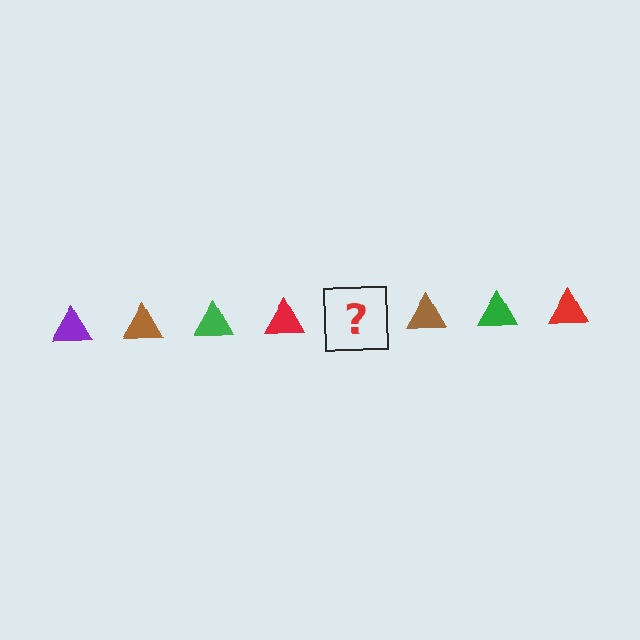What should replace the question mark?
The question mark should be replaced with a purple triangle.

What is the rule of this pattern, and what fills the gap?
The rule is that the pattern cycles through purple, brown, green, red triangles. The gap should be filled with a purple triangle.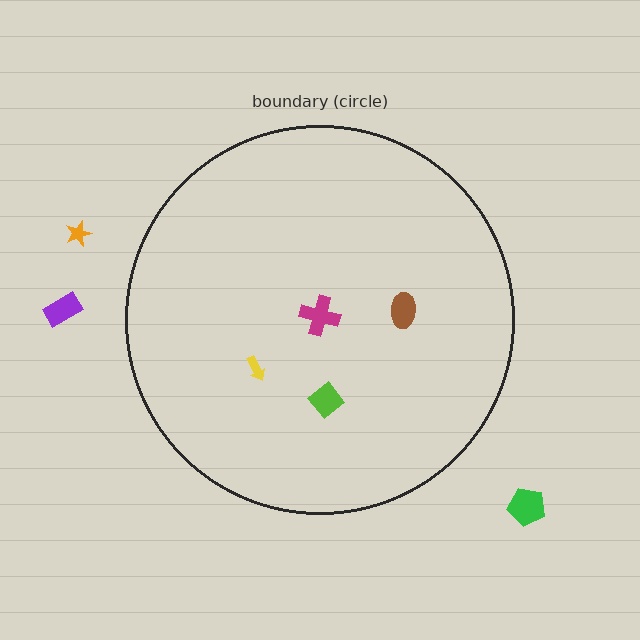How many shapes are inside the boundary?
4 inside, 3 outside.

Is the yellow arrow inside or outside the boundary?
Inside.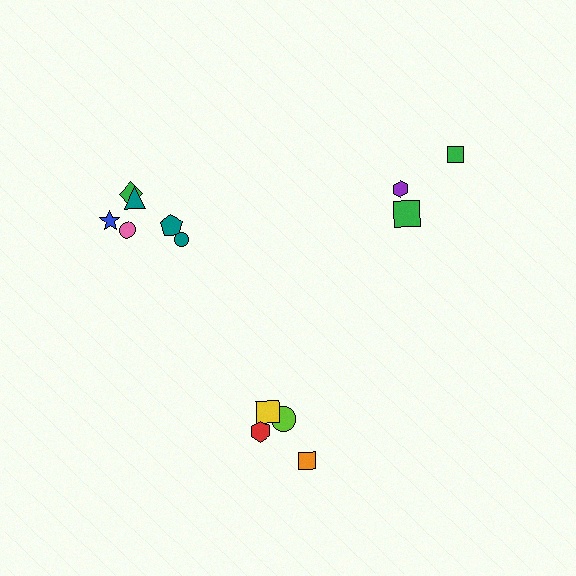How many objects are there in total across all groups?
There are 13 objects.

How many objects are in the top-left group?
There are 6 objects.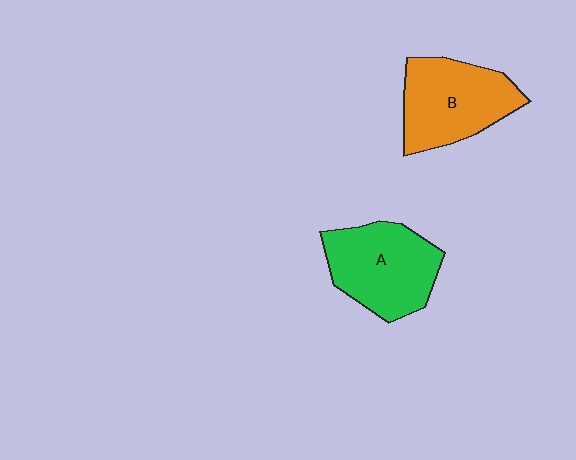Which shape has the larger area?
Shape A (green).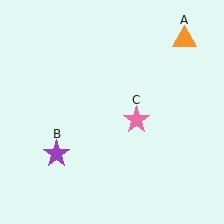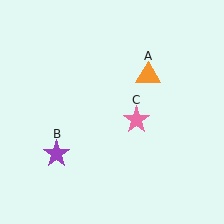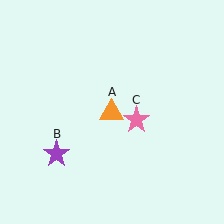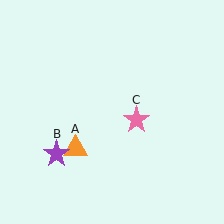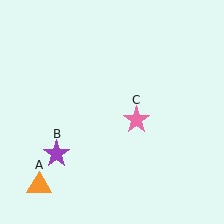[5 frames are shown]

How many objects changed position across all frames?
1 object changed position: orange triangle (object A).